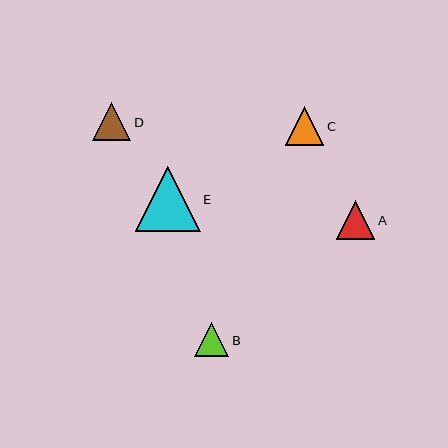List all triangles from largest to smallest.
From largest to smallest: E, A, C, D, B.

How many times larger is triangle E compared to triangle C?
Triangle E is approximately 1.7 times the size of triangle C.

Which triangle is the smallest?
Triangle B is the smallest with a size of approximately 34 pixels.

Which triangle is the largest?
Triangle E is the largest with a size of approximately 65 pixels.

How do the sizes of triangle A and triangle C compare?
Triangle A and triangle C are approximately the same size.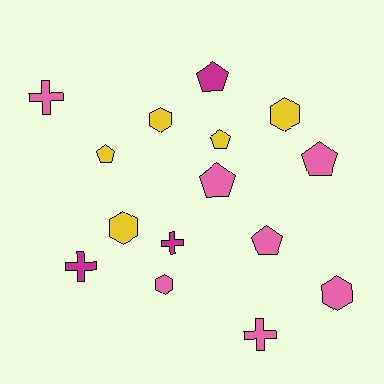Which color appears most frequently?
Pink, with 7 objects.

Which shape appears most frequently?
Pentagon, with 6 objects.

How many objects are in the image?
There are 15 objects.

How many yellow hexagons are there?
There are 3 yellow hexagons.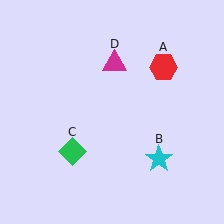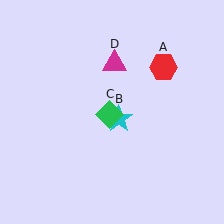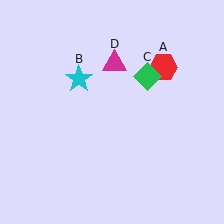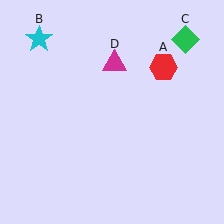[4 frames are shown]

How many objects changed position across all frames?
2 objects changed position: cyan star (object B), green diamond (object C).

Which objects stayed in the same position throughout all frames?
Red hexagon (object A) and magenta triangle (object D) remained stationary.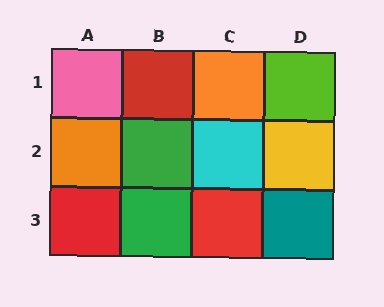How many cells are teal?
1 cell is teal.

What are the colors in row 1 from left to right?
Pink, red, orange, lime.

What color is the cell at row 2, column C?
Cyan.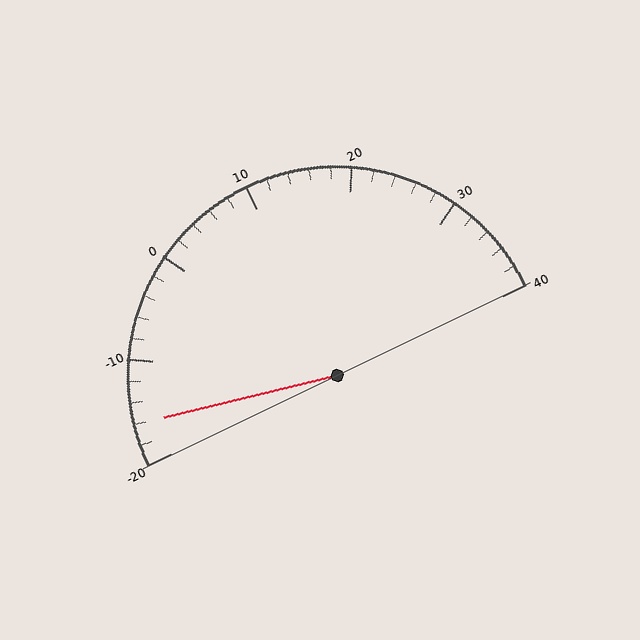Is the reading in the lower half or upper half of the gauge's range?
The reading is in the lower half of the range (-20 to 40).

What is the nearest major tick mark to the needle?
The nearest major tick mark is -20.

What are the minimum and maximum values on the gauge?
The gauge ranges from -20 to 40.